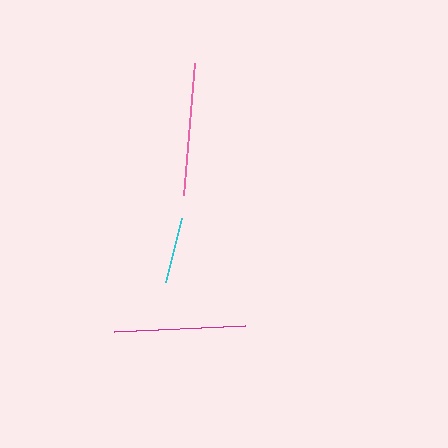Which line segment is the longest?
The pink line is the longest at approximately 133 pixels.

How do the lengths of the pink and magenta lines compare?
The pink and magenta lines are approximately the same length.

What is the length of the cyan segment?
The cyan segment is approximately 66 pixels long.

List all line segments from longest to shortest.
From longest to shortest: pink, magenta, cyan.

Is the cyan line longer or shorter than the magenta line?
The magenta line is longer than the cyan line.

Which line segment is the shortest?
The cyan line is the shortest at approximately 66 pixels.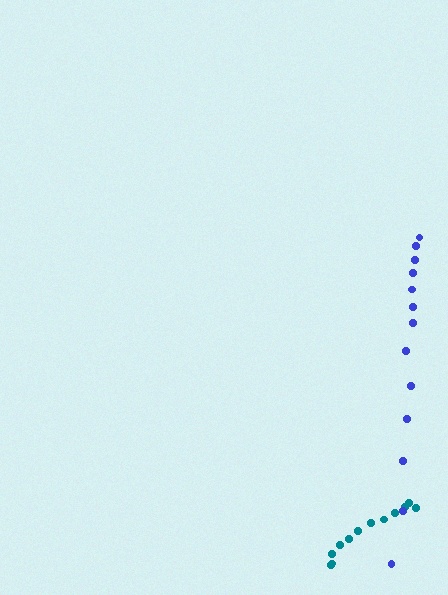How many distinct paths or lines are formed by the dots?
There are 2 distinct paths.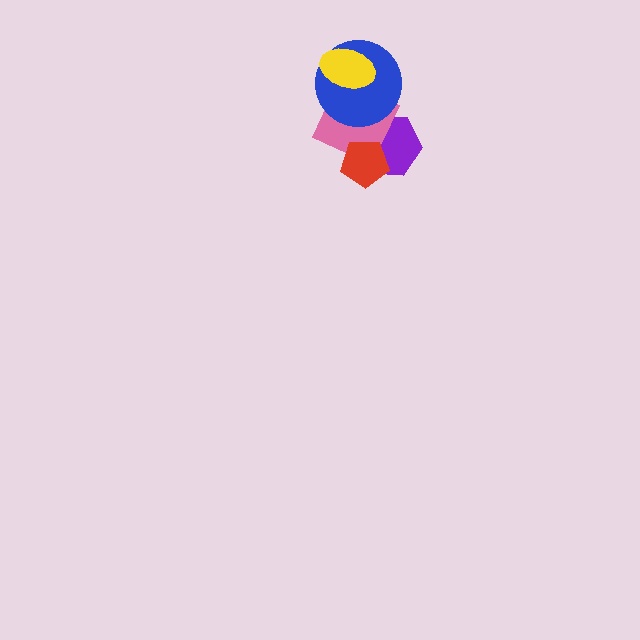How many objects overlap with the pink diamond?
4 objects overlap with the pink diamond.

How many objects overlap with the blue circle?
2 objects overlap with the blue circle.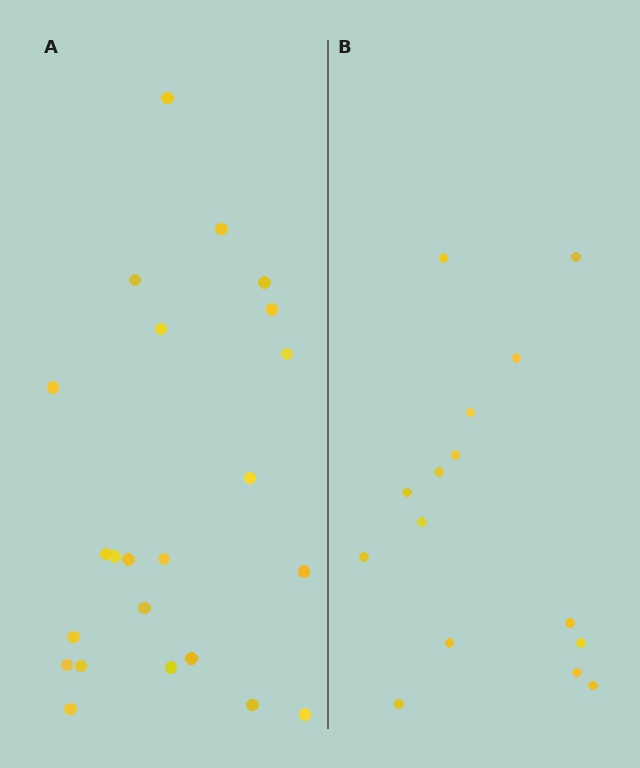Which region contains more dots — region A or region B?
Region A (the left region) has more dots.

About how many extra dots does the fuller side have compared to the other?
Region A has roughly 8 or so more dots than region B.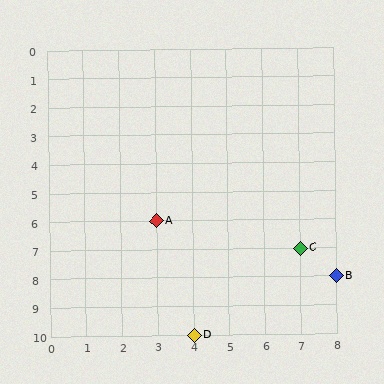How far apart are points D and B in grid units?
Points D and B are 4 columns and 2 rows apart (about 4.5 grid units diagonally).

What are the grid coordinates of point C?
Point C is at grid coordinates (7, 7).